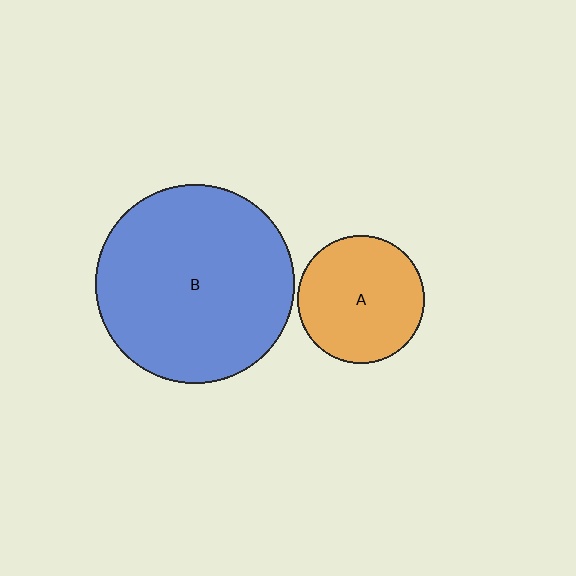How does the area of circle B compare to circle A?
Approximately 2.4 times.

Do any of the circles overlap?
No, none of the circles overlap.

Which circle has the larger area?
Circle B (blue).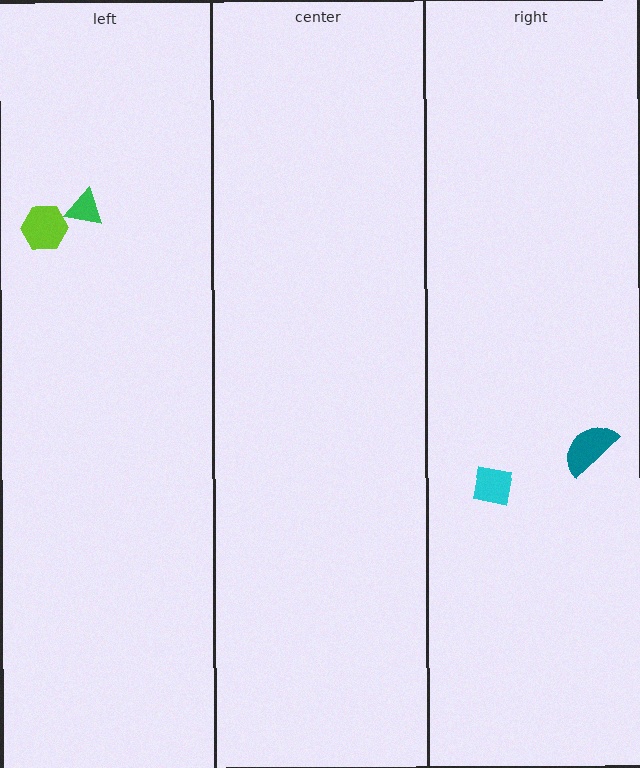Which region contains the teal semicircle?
The right region.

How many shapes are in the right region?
2.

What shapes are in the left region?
The lime hexagon, the green triangle.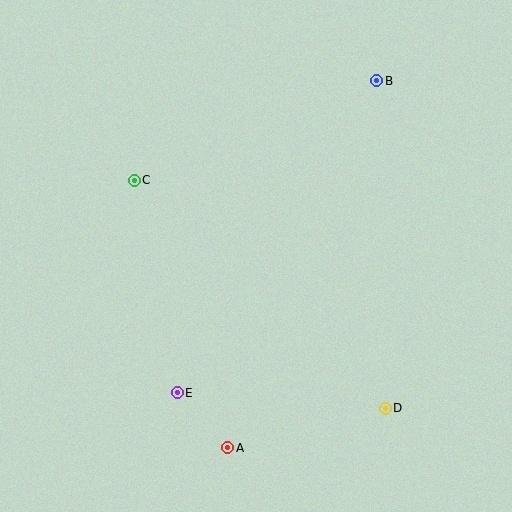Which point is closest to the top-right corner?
Point B is closest to the top-right corner.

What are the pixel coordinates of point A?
Point A is at (228, 448).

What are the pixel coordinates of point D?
Point D is at (385, 408).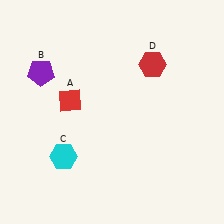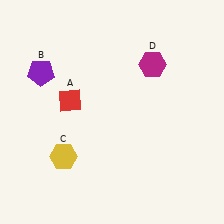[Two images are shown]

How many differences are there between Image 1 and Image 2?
There are 2 differences between the two images.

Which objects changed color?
C changed from cyan to yellow. D changed from red to magenta.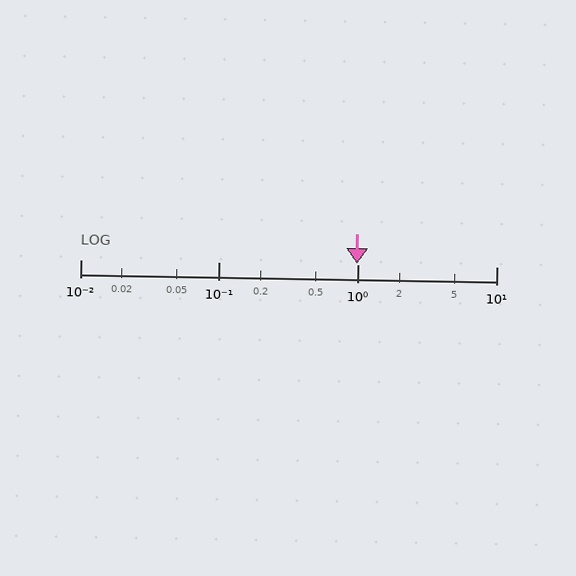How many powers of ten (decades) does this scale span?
The scale spans 3 decades, from 0.01 to 10.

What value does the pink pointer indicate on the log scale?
The pointer indicates approximately 0.99.